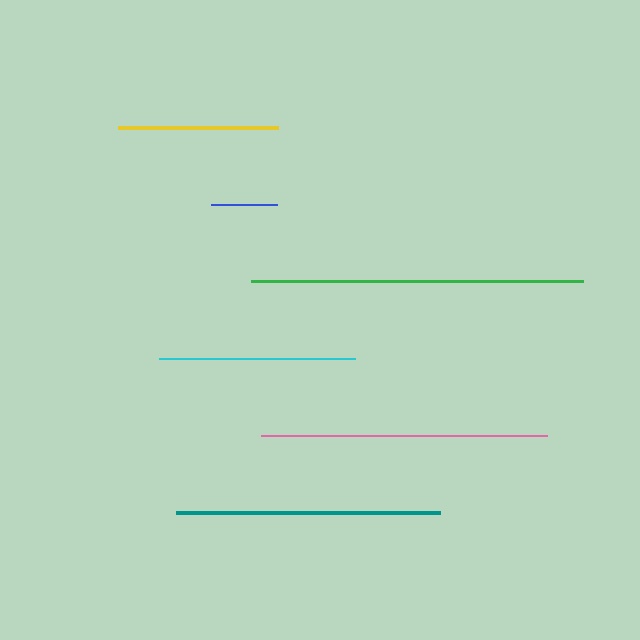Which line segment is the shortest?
The blue line is the shortest at approximately 66 pixels.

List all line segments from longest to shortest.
From longest to shortest: green, pink, teal, cyan, yellow, blue.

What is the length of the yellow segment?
The yellow segment is approximately 161 pixels long.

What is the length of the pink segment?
The pink segment is approximately 286 pixels long.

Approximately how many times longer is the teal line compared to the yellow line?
The teal line is approximately 1.6 times the length of the yellow line.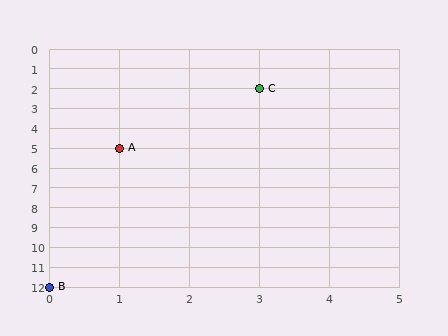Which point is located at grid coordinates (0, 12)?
Point B is at (0, 12).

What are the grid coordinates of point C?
Point C is at grid coordinates (3, 2).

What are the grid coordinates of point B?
Point B is at grid coordinates (0, 12).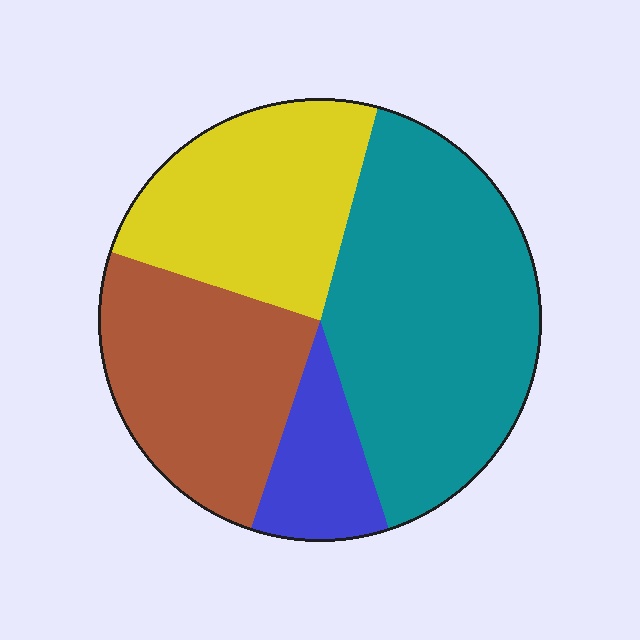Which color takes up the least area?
Blue, at roughly 10%.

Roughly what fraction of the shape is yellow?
Yellow covers roughly 25% of the shape.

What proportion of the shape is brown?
Brown takes up between a sixth and a third of the shape.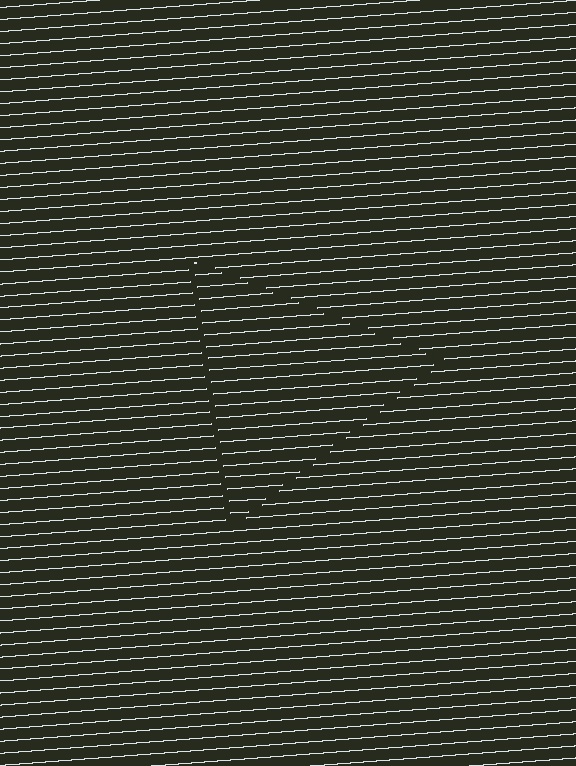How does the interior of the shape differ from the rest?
The interior of the shape contains the same grating, shifted by half a period — the contour is defined by the phase discontinuity where line-ends from the inner and outer gratings abut.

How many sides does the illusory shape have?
3 sides — the line-ends trace a triangle.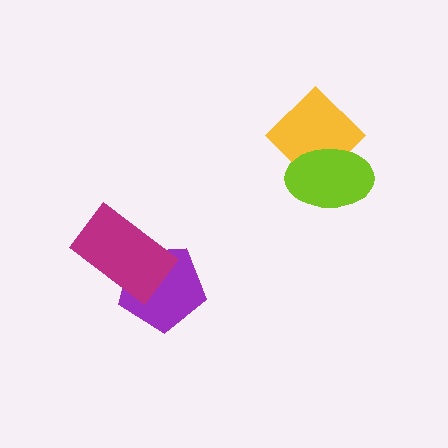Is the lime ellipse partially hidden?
No, no other shape covers it.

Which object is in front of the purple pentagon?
The magenta rectangle is in front of the purple pentagon.